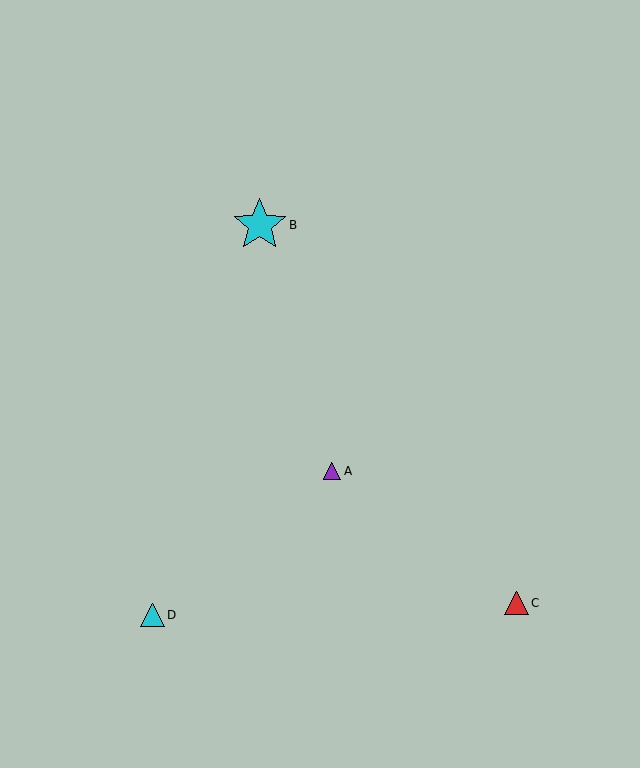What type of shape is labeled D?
Shape D is a cyan triangle.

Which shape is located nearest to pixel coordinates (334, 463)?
The purple triangle (labeled A) at (332, 471) is nearest to that location.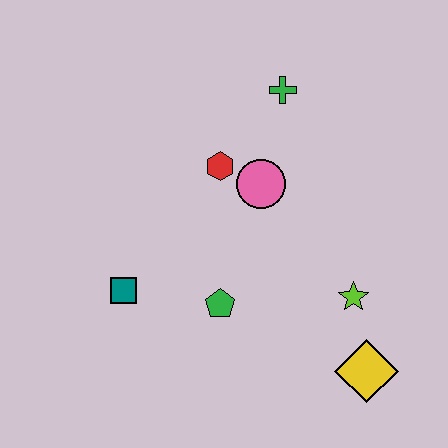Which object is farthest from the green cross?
The yellow diamond is farthest from the green cross.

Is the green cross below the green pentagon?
No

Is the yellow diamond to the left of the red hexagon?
No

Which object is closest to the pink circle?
The red hexagon is closest to the pink circle.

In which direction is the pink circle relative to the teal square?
The pink circle is to the right of the teal square.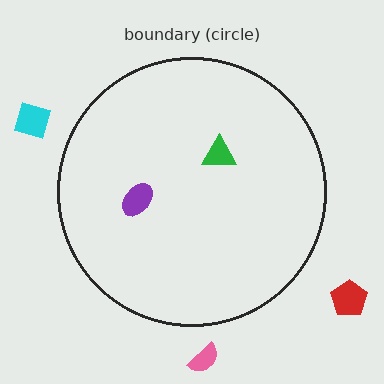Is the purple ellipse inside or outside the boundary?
Inside.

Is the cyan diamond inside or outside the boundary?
Outside.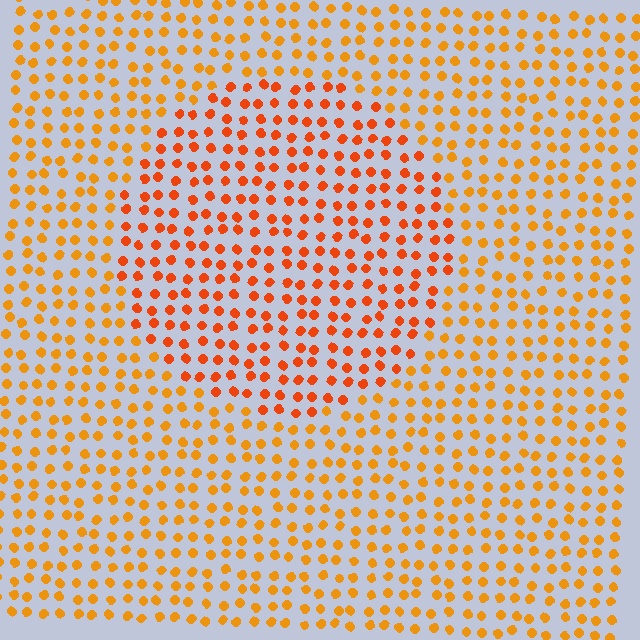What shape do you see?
I see a circle.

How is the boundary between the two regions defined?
The boundary is defined purely by a slight shift in hue (about 22 degrees). Spacing, size, and orientation are identical on both sides.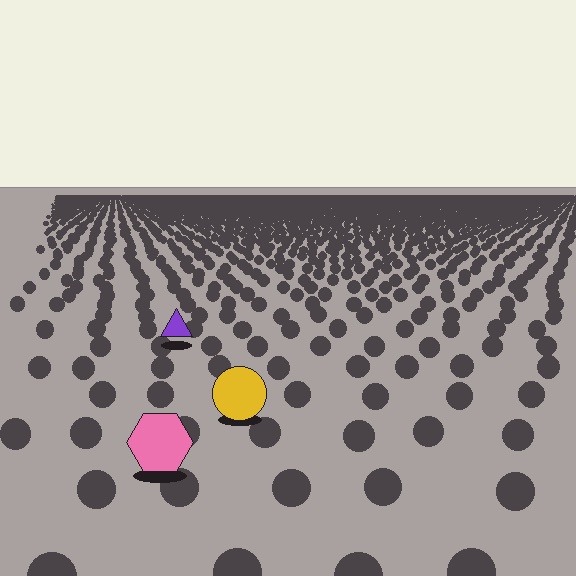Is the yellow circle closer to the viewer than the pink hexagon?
No. The pink hexagon is closer — you can tell from the texture gradient: the ground texture is coarser near it.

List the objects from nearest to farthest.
From nearest to farthest: the pink hexagon, the yellow circle, the purple triangle.